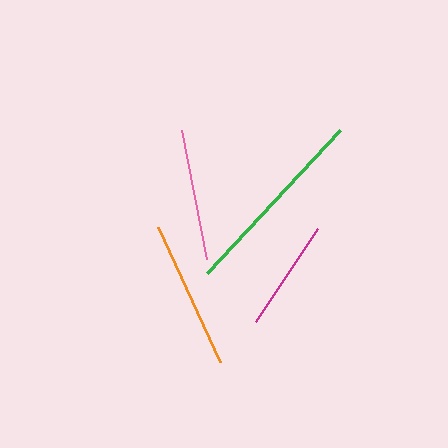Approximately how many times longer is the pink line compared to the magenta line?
The pink line is approximately 1.2 times the length of the magenta line.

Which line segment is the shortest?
The magenta line is the shortest at approximately 111 pixels.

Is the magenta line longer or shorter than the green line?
The green line is longer than the magenta line.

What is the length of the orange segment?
The orange segment is approximately 148 pixels long.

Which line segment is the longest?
The green line is the longest at approximately 195 pixels.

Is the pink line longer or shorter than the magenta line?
The pink line is longer than the magenta line.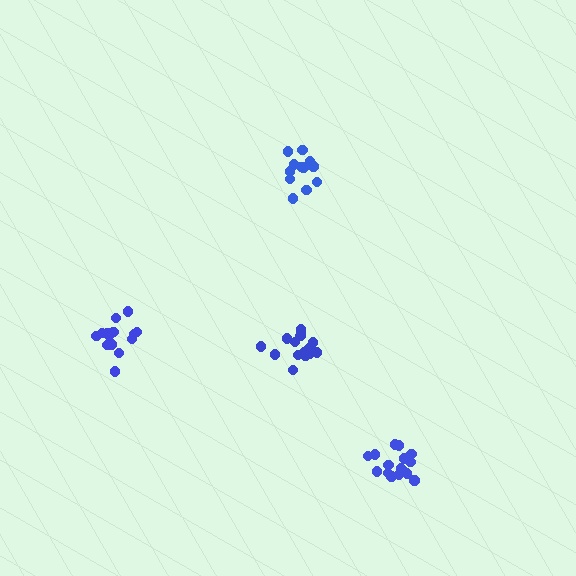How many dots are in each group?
Group 1: 12 dots, Group 2: 15 dots, Group 3: 16 dots, Group 4: 16 dots (59 total).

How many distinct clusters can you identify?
There are 4 distinct clusters.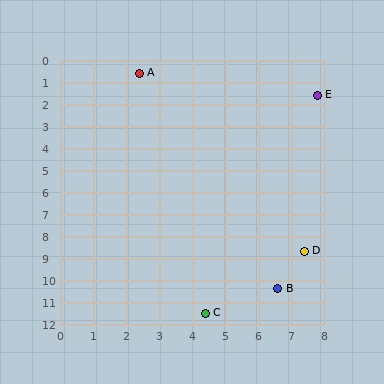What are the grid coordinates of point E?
Point E is at approximately (7.8, 1.6).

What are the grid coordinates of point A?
Point A is at approximately (2.4, 0.6).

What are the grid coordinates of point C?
Point C is at approximately (4.4, 11.5).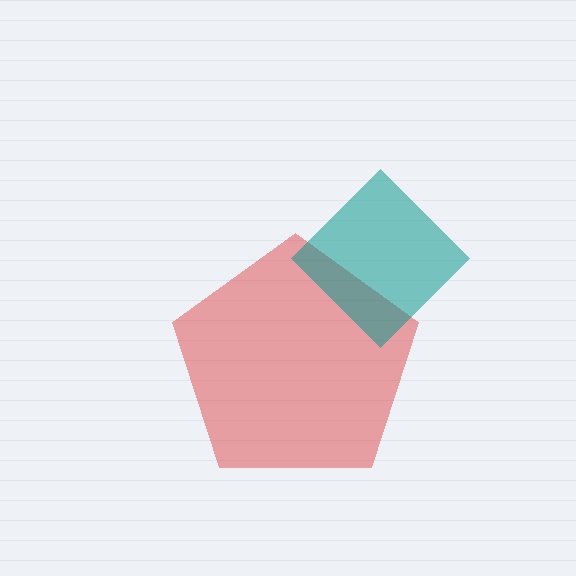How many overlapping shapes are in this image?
There are 2 overlapping shapes in the image.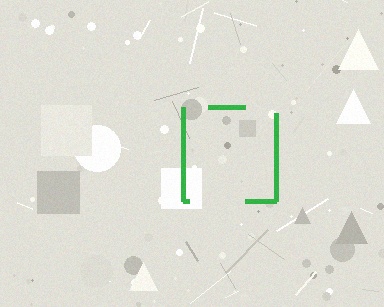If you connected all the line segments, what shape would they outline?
They would outline a square.